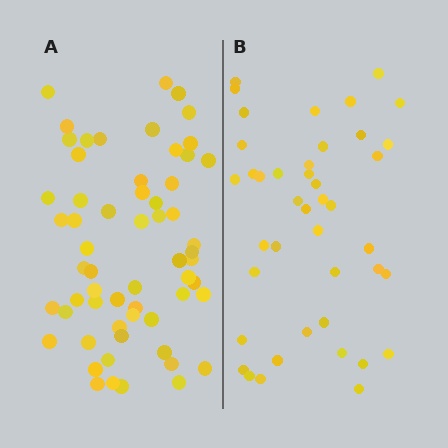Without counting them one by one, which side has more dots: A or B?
Region A (the left region) has more dots.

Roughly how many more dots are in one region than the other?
Region A has approximately 20 more dots than region B.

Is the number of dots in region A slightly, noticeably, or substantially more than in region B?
Region A has noticeably more, but not dramatically so. The ratio is roughly 1.4 to 1.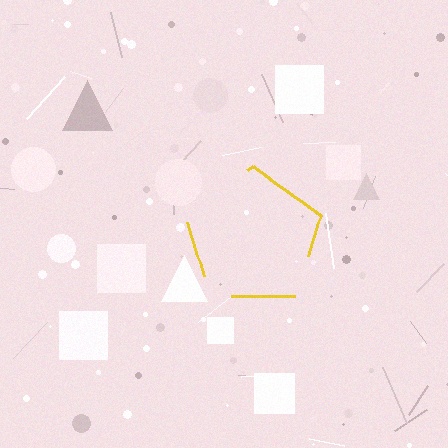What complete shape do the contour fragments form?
The contour fragments form a pentagon.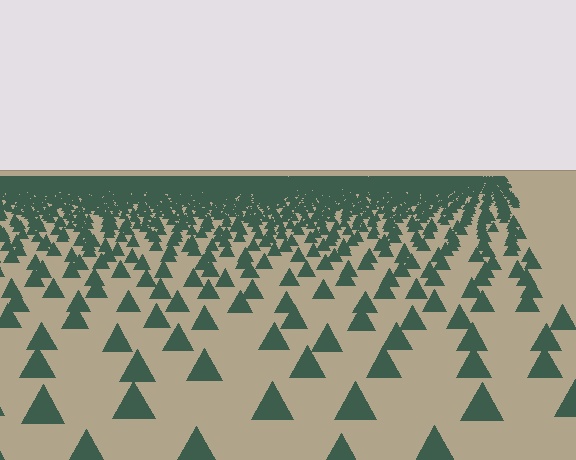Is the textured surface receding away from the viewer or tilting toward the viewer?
The surface is receding away from the viewer. Texture elements get smaller and denser toward the top.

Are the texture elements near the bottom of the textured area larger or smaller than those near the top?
Larger. Near the bottom, elements are closer to the viewer and appear at a bigger on-screen size.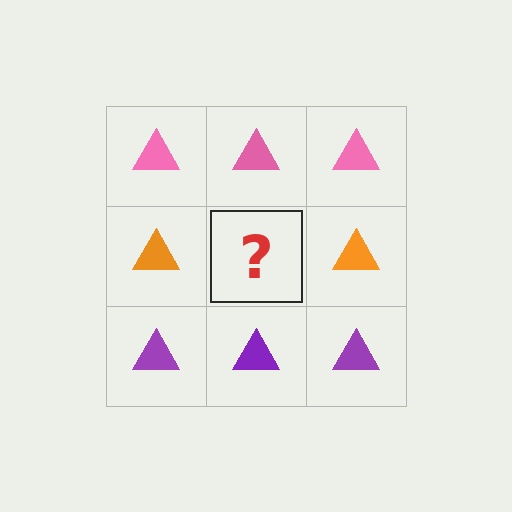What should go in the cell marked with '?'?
The missing cell should contain an orange triangle.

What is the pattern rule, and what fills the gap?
The rule is that each row has a consistent color. The gap should be filled with an orange triangle.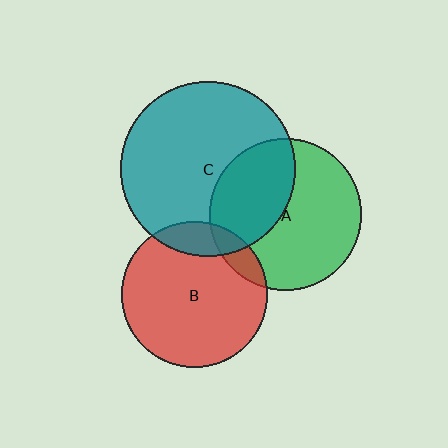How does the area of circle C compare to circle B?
Approximately 1.4 times.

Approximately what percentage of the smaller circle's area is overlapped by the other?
Approximately 10%.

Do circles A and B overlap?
Yes.